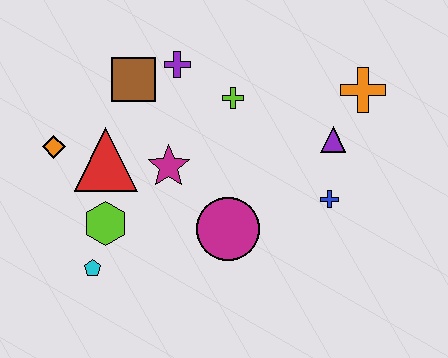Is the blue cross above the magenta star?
No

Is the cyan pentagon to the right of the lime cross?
No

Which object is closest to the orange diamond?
The red triangle is closest to the orange diamond.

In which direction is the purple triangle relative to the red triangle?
The purple triangle is to the right of the red triangle.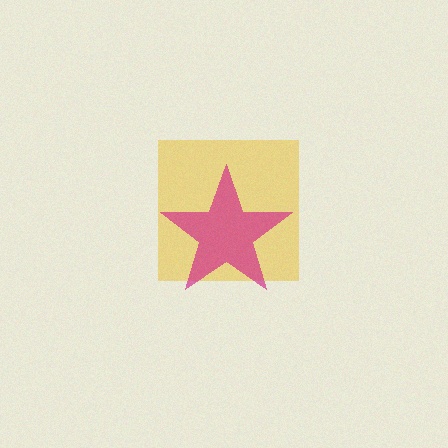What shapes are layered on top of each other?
The layered shapes are: a yellow square, a magenta star.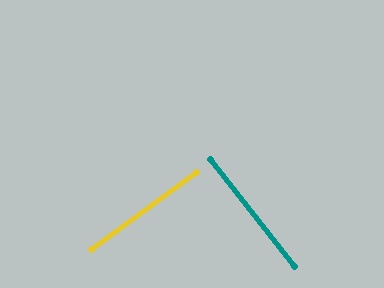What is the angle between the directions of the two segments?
Approximately 88 degrees.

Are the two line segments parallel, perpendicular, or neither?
Perpendicular — they meet at approximately 88°.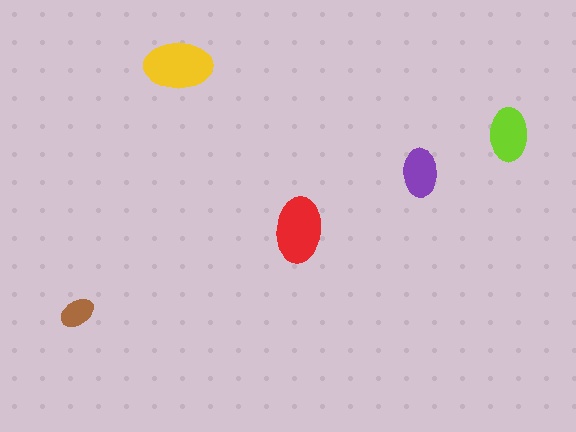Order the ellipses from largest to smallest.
the yellow one, the red one, the lime one, the purple one, the brown one.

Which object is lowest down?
The brown ellipse is bottommost.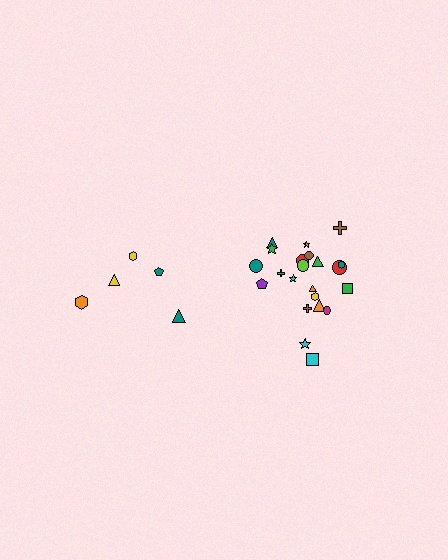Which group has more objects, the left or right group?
The right group.